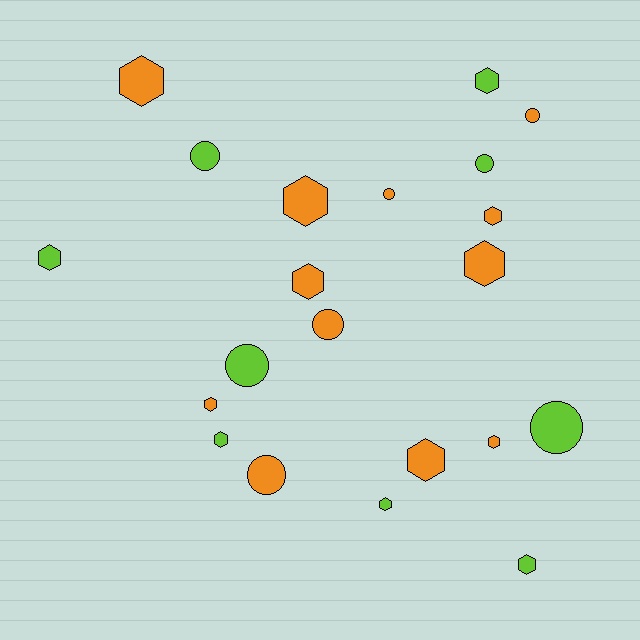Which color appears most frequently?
Orange, with 12 objects.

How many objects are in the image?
There are 21 objects.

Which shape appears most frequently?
Hexagon, with 13 objects.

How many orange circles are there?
There are 4 orange circles.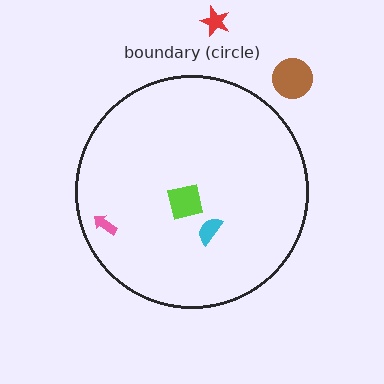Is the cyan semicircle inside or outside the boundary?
Inside.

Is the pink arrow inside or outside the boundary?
Inside.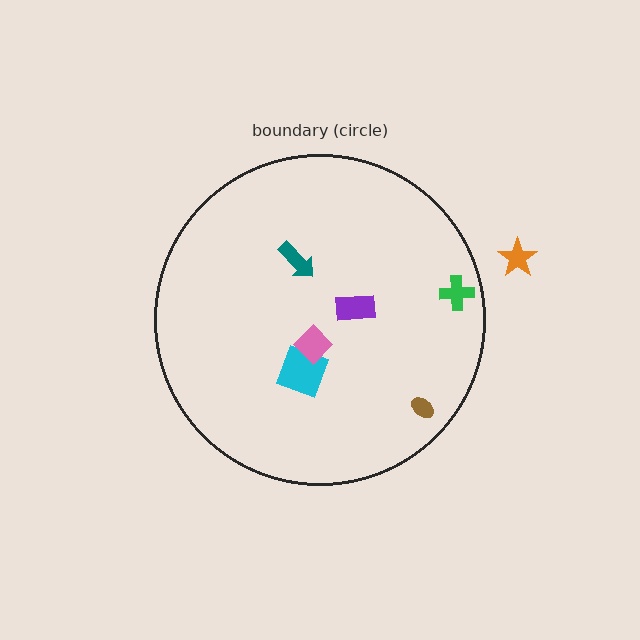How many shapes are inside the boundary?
6 inside, 1 outside.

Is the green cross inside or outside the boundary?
Inside.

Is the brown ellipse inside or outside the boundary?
Inside.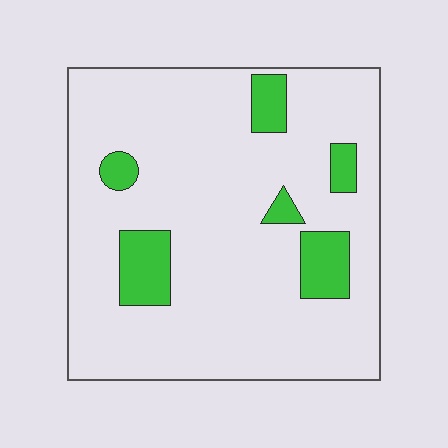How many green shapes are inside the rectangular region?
6.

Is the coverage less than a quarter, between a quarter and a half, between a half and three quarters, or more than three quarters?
Less than a quarter.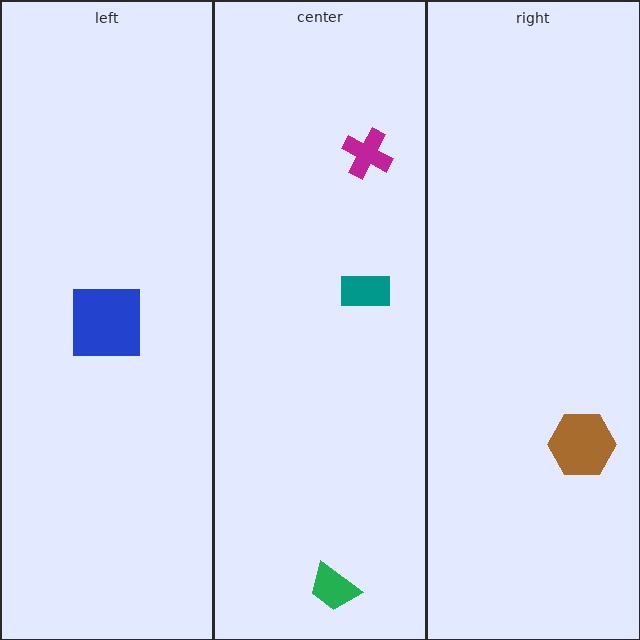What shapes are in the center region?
The green trapezoid, the teal rectangle, the magenta cross.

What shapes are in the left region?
The blue square.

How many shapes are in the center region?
3.